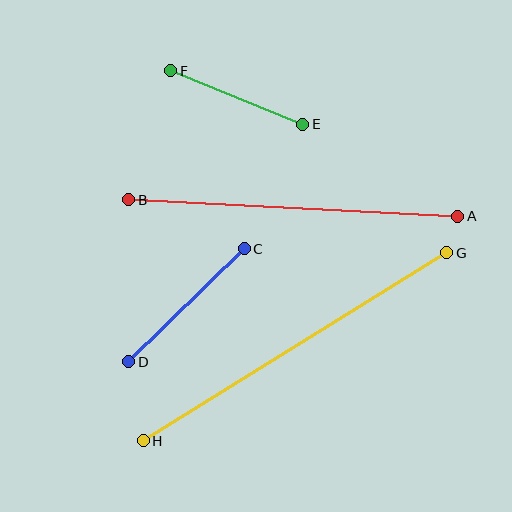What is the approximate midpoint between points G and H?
The midpoint is at approximately (295, 347) pixels.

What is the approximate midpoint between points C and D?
The midpoint is at approximately (187, 305) pixels.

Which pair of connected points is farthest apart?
Points G and H are farthest apart.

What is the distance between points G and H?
The distance is approximately 357 pixels.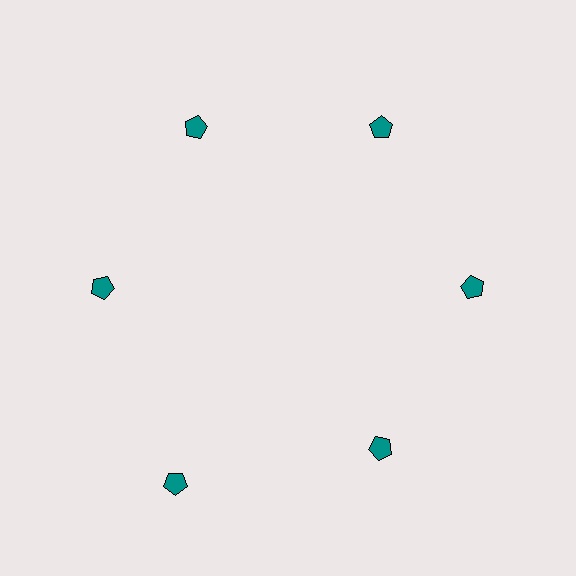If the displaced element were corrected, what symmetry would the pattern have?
It would have 6-fold rotational symmetry — the pattern would map onto itself every 60 degrees.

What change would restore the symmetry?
The symmetry would be restored by moving it inward, back onto the ring so that all 6 pentagons sit at equal angles and equal distance from the center.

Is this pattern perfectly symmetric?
No. The 6 teal pentagons are arranged in a ring, but one element near the 7 o'clock position is pushed outward from the center, breaking the 6-fold rotational symmetry.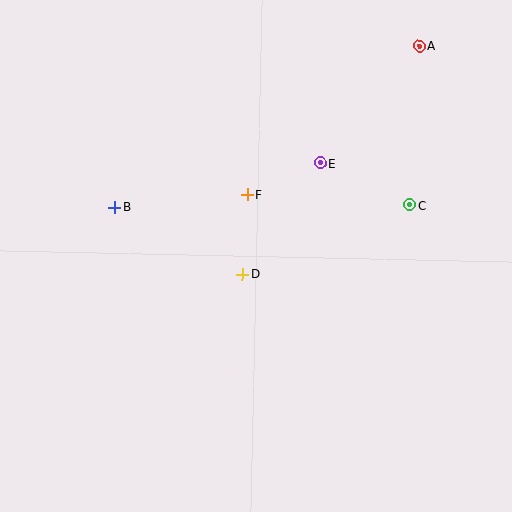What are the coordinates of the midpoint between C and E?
The midpoint between C and E is at (365, 184).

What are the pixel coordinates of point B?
Point B is at (115, 207).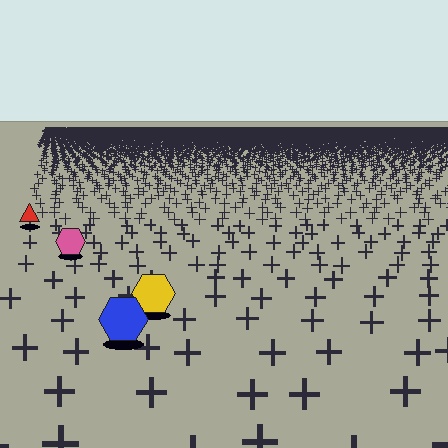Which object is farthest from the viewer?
The red triangle is farthest from the viewer. It appears smaller and the ground texture around it is denser.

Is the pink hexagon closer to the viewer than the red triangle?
Yes. The pink hexagon is closer — you can tell from the texture gradient: the ground texture is coarser near it.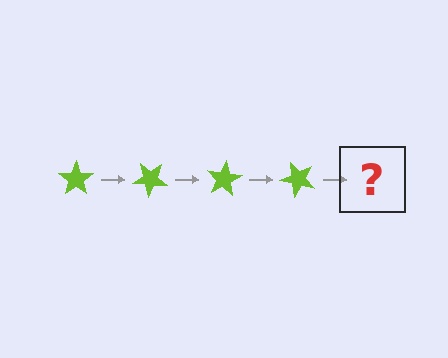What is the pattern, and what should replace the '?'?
The pattern is that the star rotates 40 degrees each step. The '?' should be a lime star rotated 160 degrees.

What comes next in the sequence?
The next element should be a lime star rotated 160 degrees.